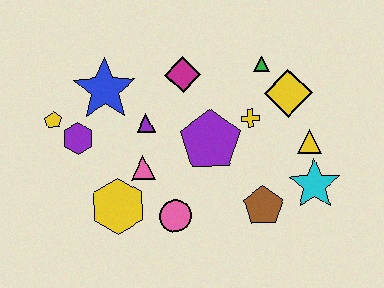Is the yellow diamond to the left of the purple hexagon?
No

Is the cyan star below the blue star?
Yes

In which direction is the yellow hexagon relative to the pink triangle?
The yellow hexagon is below the pink triangle.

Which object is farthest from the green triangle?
The yellow pentagon is farthest from the green triangle.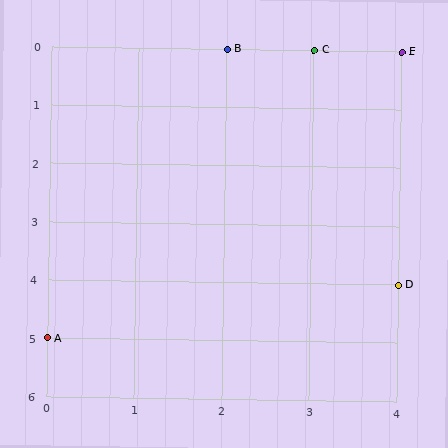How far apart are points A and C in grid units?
Points A and C are 3 columns and 5 rows apart (about 5.8 grid units diagonally).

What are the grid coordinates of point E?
Point E is at grid coordinates (4, 0).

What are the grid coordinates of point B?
Point B is at grid coordinates (2, 0).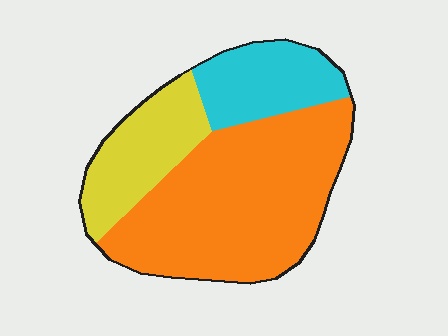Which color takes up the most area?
Orange, at roughly 60%.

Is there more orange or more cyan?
Orange.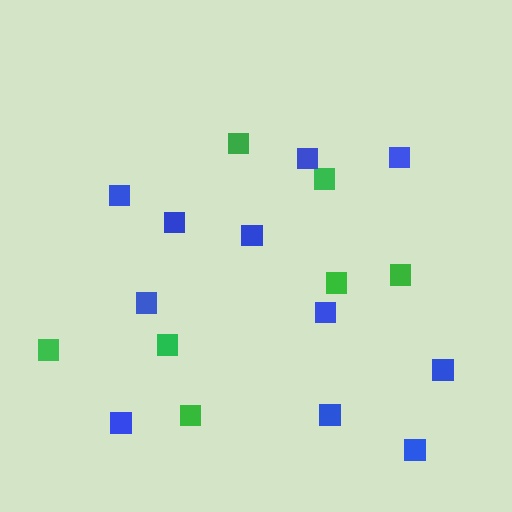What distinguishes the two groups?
There are 2 groups: one group of green squares (7) and one group of blue squares (11).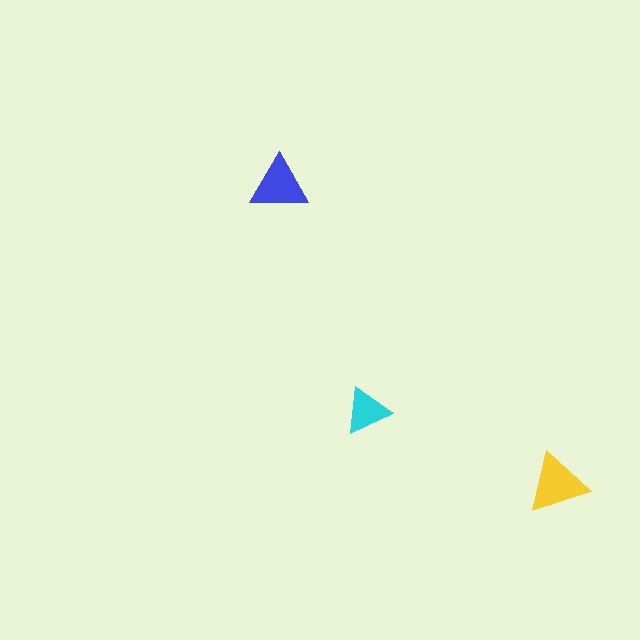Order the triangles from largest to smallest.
the yellow one, the blue one, the cyan one.